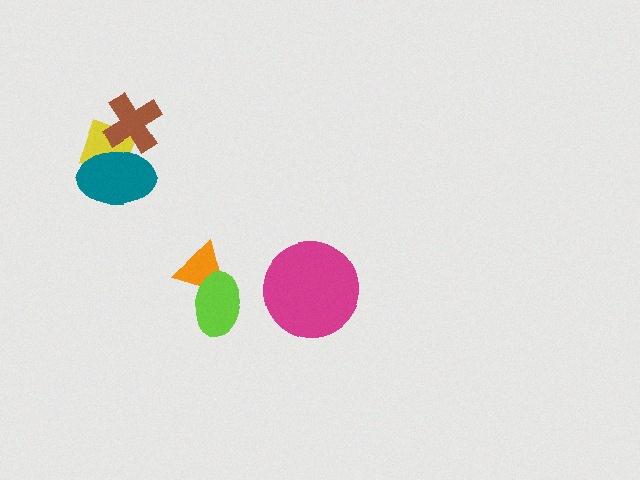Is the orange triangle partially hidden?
Yes, it is partially covered by another shape.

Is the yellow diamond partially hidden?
Yes, it is partially covered by another shape.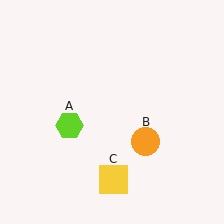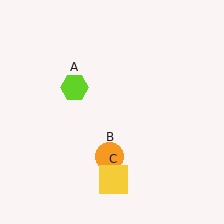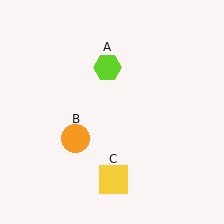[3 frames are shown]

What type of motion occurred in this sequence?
The lime hexagon (object A), orange circle (object B) rotated clockwise around the center of the scene.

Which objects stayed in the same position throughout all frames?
Yellow square (object C) remained stationary.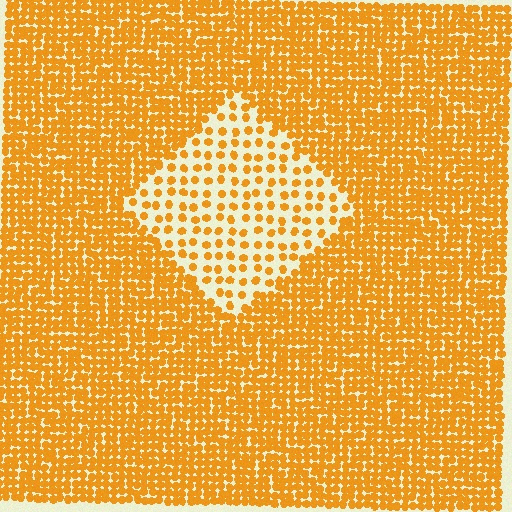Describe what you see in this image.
The image contains small orange elements arranged at two different densities. A diamond-shaped region is visible where the elements are less densely packed than the surrounding area.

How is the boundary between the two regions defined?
The boundary is defined by a change in element density (approximately 2.7x ratio). All elements are the same color, size, and shape.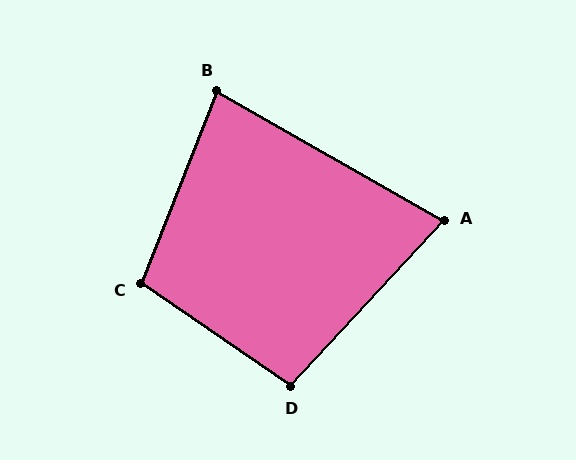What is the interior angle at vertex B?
Approximately 82 degrees (acute).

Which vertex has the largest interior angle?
C, at approximately 103 degrees.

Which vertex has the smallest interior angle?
A, at approximately 77 degrees.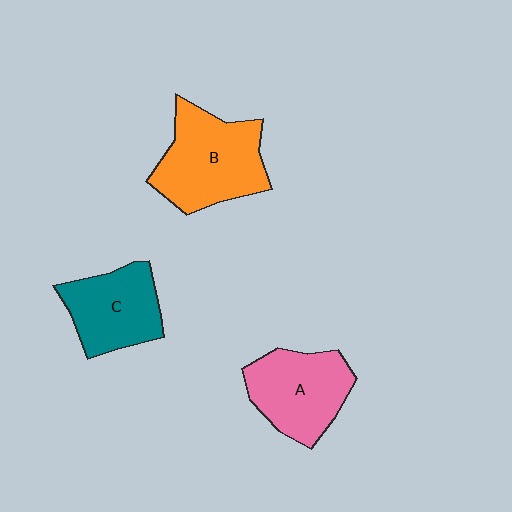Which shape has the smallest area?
Shape C (teal).